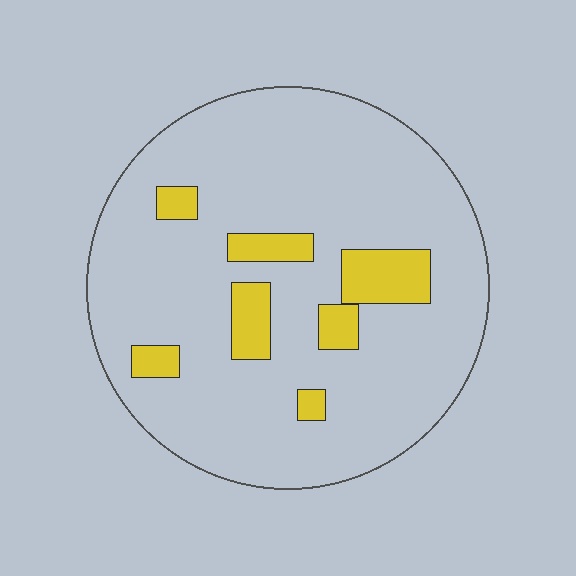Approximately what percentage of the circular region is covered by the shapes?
Approximately 15%.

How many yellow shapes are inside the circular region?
7.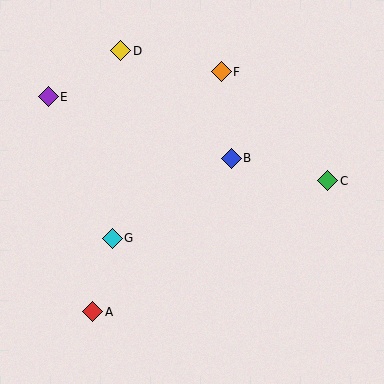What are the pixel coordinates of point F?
Point F is at (221, 72).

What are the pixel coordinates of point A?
Point A is at (93, 312).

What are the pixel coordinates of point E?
Point E is at (48, 97).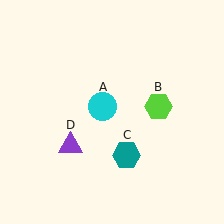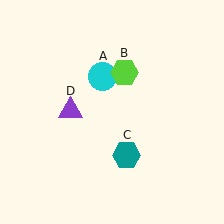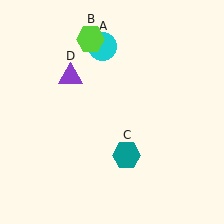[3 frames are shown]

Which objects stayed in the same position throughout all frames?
Teal hexagon (object C) remained stationary.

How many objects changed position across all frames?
3 objects changed position: cyan circle (object A), lime hexagon (object B), purple triangle (object D).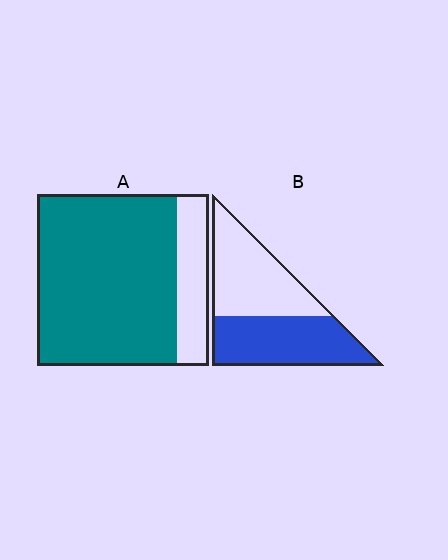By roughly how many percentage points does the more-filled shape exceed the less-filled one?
By roughly 30 percentage points (A over B).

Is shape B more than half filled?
Roughly half.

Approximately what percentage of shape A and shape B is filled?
A is approximately 80% and B is approximately 50%.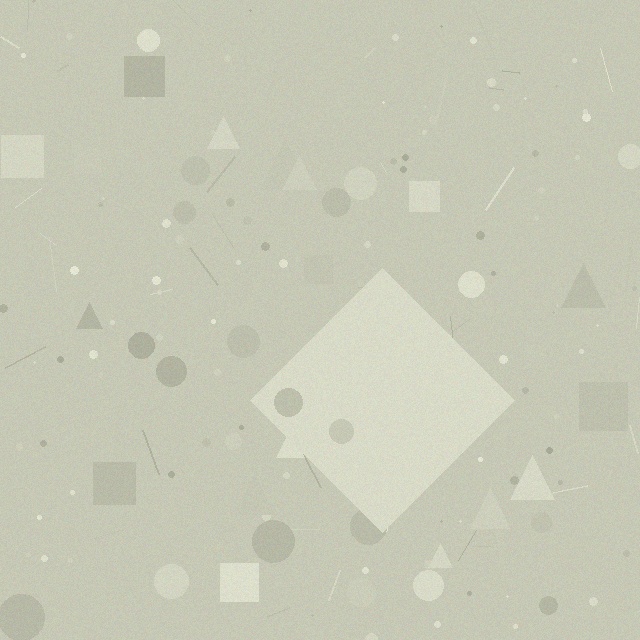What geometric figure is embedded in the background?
A diamond is embedded in the background.